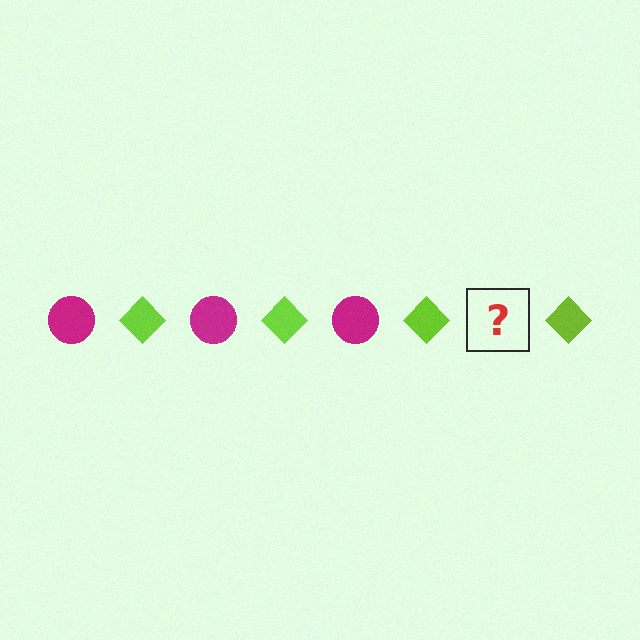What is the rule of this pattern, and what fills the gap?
The rule is that the pattern alternates between magenta circle and lime diamond. The gap should be filled with a magenta circle.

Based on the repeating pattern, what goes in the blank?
The blank should be a magenta circle.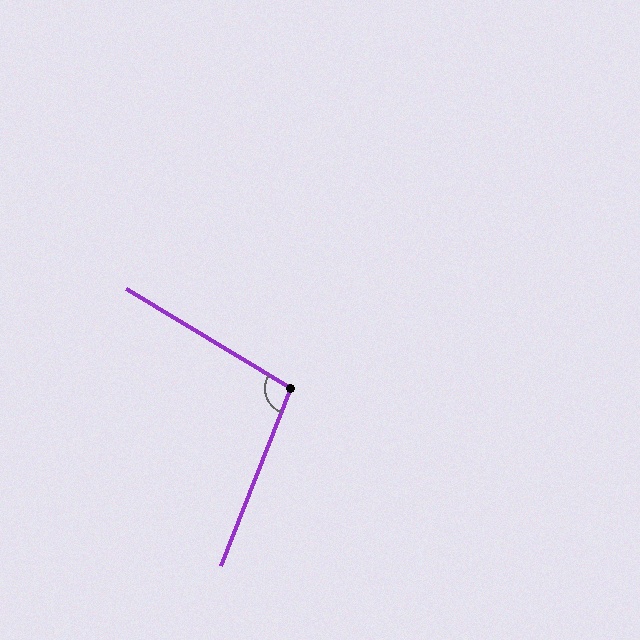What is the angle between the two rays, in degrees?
Approximately 100 degrees.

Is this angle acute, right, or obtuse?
It is obtuse.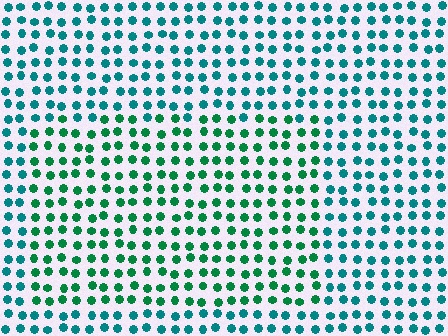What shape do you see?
I see a rectangle.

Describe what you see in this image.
The image is filled with small teal elements in a uniform arrangement. A rectangle-shaped region is visible where the elements are tinted to a slightly different hue, forming a subtle color boundary.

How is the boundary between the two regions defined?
The boundary is defined purely by a slight shift in hue (about 32 degrees). Spacing, size, and orientation are identical on both sides.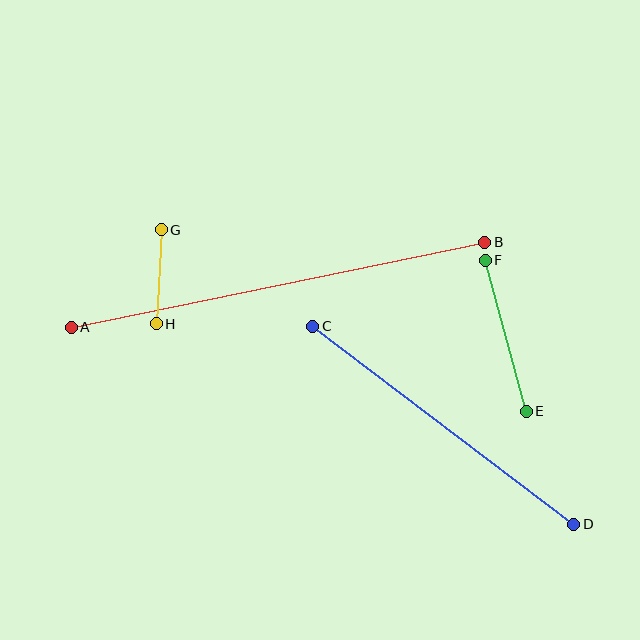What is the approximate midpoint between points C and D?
The midpoint is at approximately (443, 425) pixels.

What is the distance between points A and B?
The distance is approximately 422 pixels.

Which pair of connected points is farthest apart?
Points A and B are farthest apart.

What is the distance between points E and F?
The distance is approximately 156 pixels.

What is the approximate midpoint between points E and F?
The midpoint is at approximately (506, 336) pixels.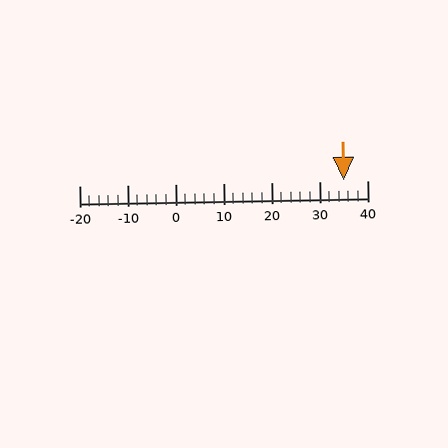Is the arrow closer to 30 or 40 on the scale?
The arrow is closer to 40.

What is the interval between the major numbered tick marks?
The major tick marks are spaced 10 units apart.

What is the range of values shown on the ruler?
The ruler shows values from -20 to 40.